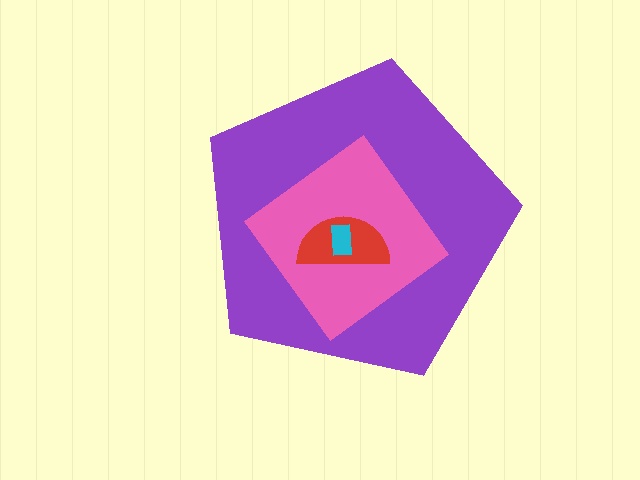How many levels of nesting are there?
4.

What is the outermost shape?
The purple pentagon.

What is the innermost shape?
The cyan rectangle.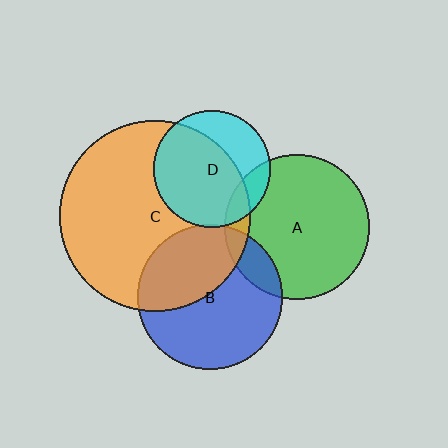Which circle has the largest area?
Circle C (orange).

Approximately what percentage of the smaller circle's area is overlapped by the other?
Approximately 15%.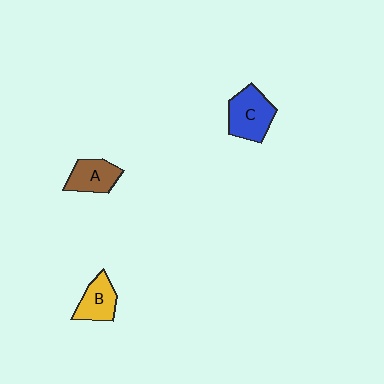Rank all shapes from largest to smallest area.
From largest to smallest: C (blue), A (brown), B (yellow).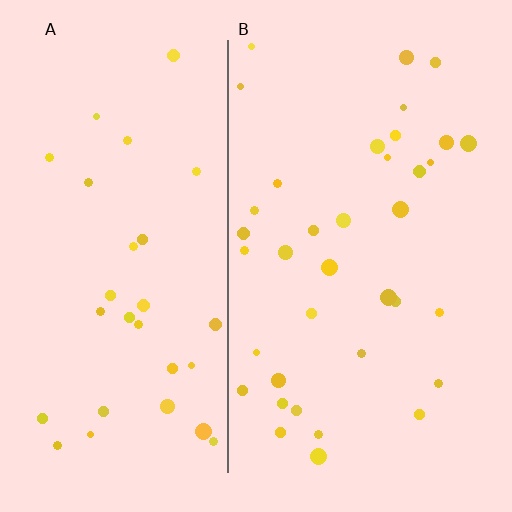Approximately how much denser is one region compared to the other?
Approximately 1.2× — region B over region A.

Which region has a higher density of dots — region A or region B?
B (the right).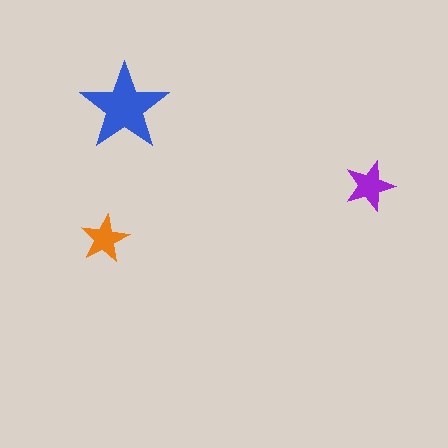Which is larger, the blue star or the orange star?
The blue one.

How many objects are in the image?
There are 3 objects in the image.